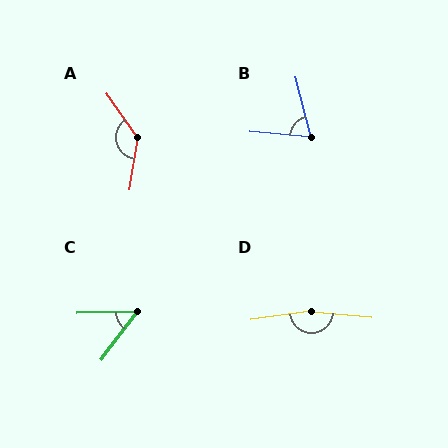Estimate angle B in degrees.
Approximately 71 degrees.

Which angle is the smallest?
C, at approximately 51 degrees.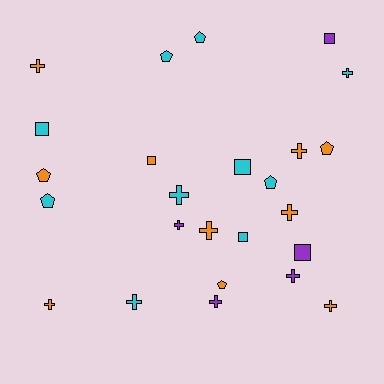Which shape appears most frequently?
Cross, with 12 objects.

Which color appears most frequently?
Cyan, with 10 objects.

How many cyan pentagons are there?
There are 4 cyan pentagons.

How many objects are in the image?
There are 25 objects.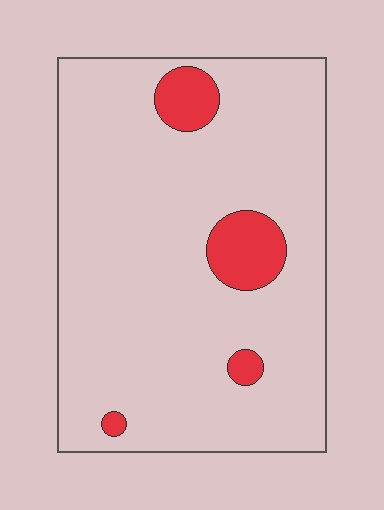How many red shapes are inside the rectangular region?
4.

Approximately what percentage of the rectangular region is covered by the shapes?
Approximately 10%.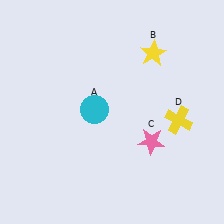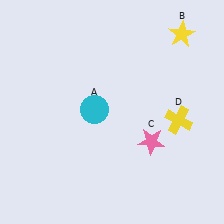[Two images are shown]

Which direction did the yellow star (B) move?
The yellow star (B) moved right.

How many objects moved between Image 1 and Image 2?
1 object moved between the two images.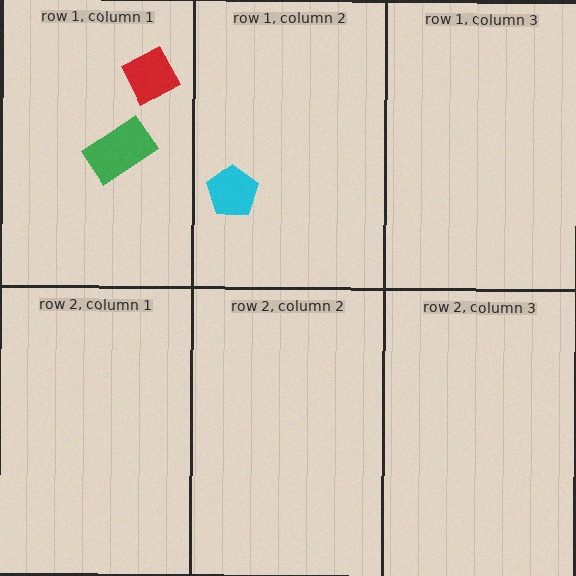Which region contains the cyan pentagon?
The row 1, column 2 region.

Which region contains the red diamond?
The row 1, column 1 region.